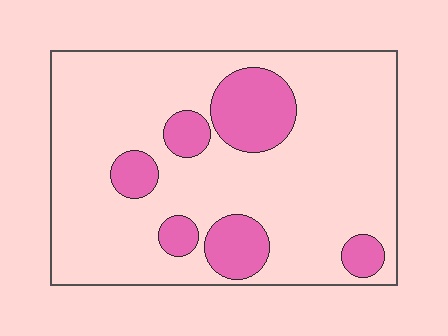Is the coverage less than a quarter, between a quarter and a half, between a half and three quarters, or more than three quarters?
Less than a quarter.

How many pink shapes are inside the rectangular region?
6.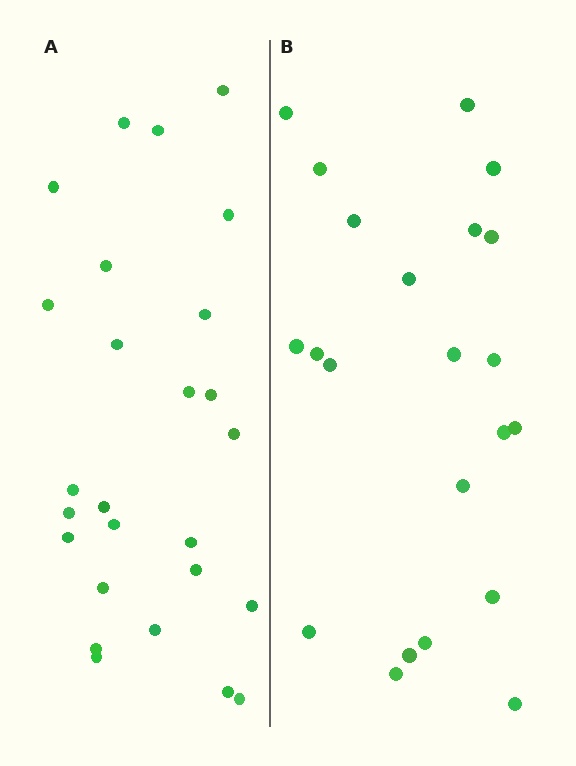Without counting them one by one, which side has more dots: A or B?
Region A (the left region) has more dots.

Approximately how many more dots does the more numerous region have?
Region A has about 4 more dots than region B.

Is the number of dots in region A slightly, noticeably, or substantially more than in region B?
Region A has only slightly more — the two regions are fairly close. The ratio is roughly 1.2 to 1.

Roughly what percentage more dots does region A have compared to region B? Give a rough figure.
About 20% more.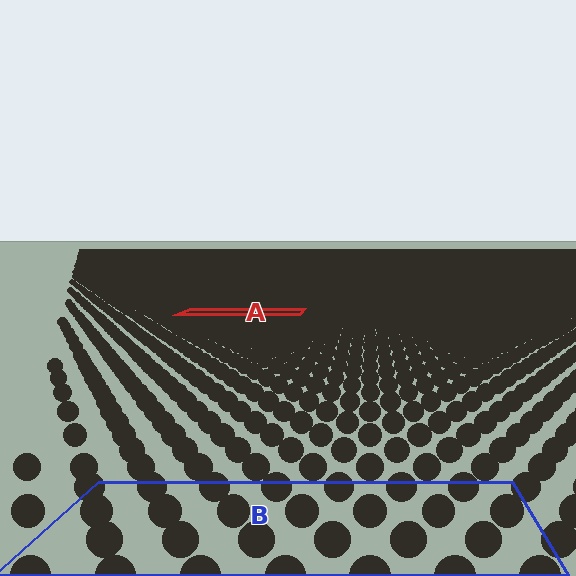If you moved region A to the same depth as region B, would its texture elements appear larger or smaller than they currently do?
They would appear larger. At a closer depth, the same texture elements are projected at a bigger on-screen size.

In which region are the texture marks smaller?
The texture marks are smaller in region A, because it is farther away.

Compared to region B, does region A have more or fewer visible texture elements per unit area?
Region A has more texture elements per unit area — they are packed more densely because it is farther away.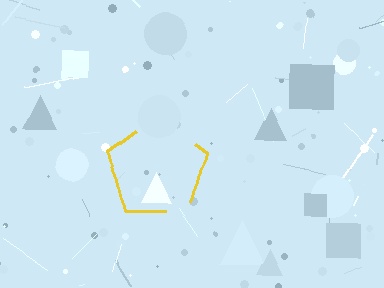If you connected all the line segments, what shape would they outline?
They would outline a pentagon.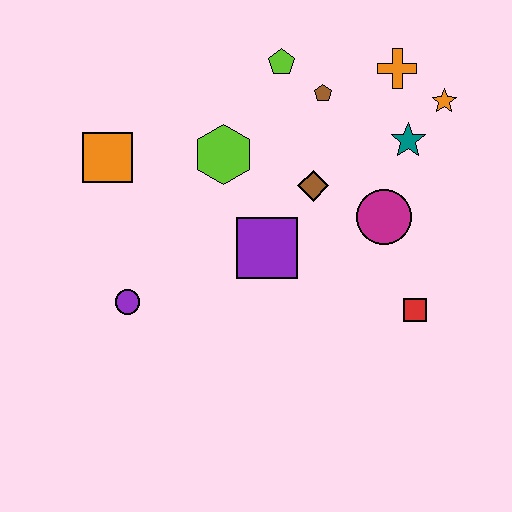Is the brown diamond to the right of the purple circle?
Yes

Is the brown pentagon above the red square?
Yes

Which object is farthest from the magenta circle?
The orange square is farthest from the magenta circle.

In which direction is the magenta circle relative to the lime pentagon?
The magenta circle is below the lime pentagon.